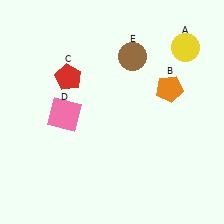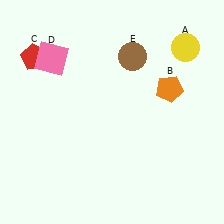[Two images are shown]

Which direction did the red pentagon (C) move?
The red pentagon (C) moved left.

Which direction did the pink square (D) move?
The pink square (D) moved up.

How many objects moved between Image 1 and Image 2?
2 objects moved between the two images.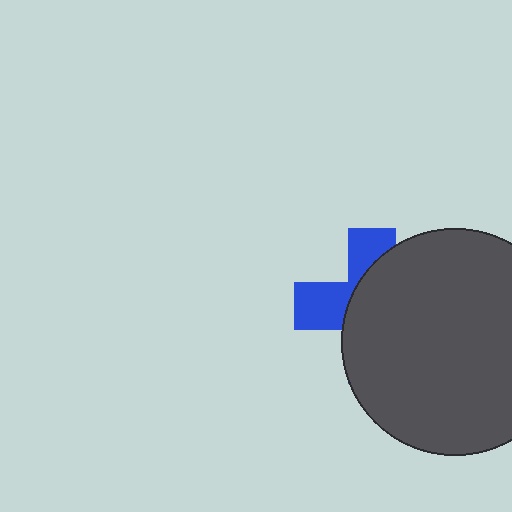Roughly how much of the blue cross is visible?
A small part of it is visible (roughly 35%).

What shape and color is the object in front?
The object in front is a dark gray circle.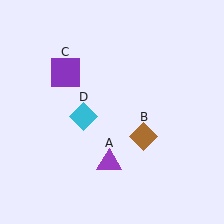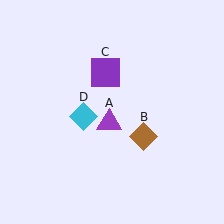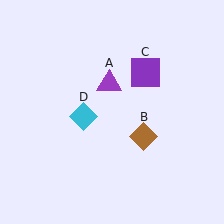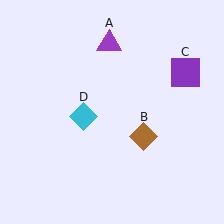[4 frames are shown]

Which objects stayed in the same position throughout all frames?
Brown diamond (object B) and cyan diamond (object D) remained stationary.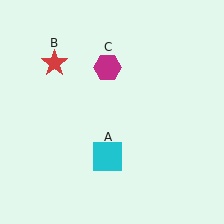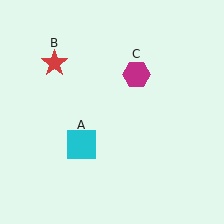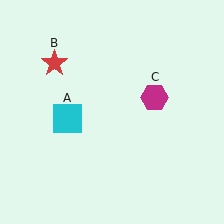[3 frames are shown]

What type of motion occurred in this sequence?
The cyan square (object A), magenta hexagon (object C) rotated clockwise around the center of the scene.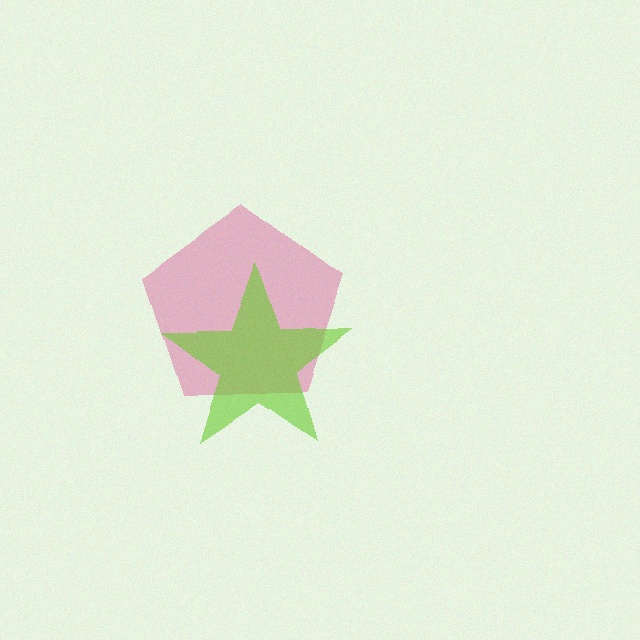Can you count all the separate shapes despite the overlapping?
Yes, there are 2 separate shapes.